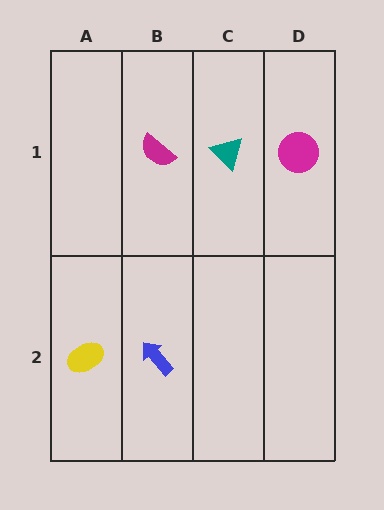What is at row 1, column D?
A magenta circle.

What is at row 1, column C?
A teal triangle.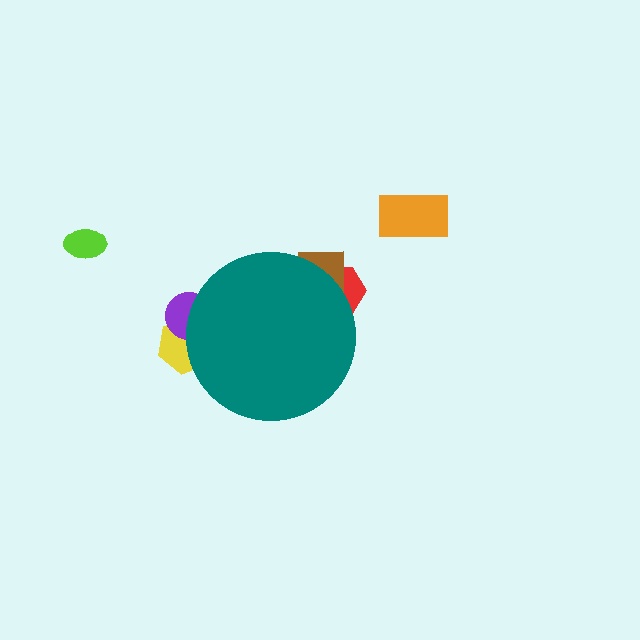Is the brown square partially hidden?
Yes, the brown square is partially hidden behind the teal circle.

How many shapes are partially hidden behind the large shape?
4 shapes are partially hidden.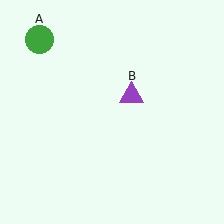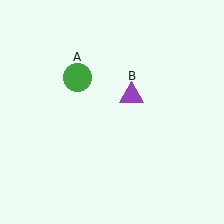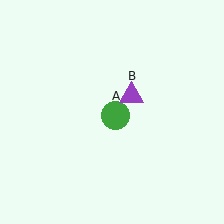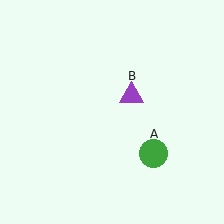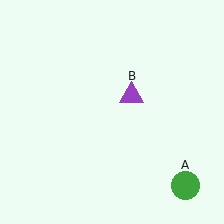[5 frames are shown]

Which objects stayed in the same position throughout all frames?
Purple triangle (object B) remained stationary.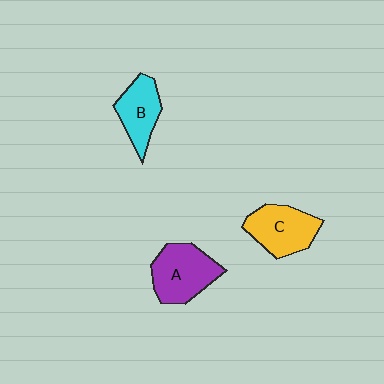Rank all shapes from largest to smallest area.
From largest to smallest: A (purple), C (yellow), B (cyan).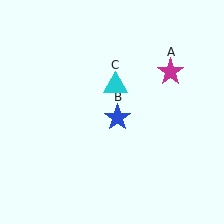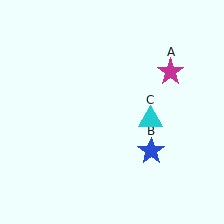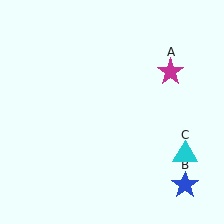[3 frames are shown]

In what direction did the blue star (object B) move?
The blue star (object B) moved down and to the right.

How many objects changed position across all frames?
2 objects changed position: blue star (object B), cyan triangle (object C).